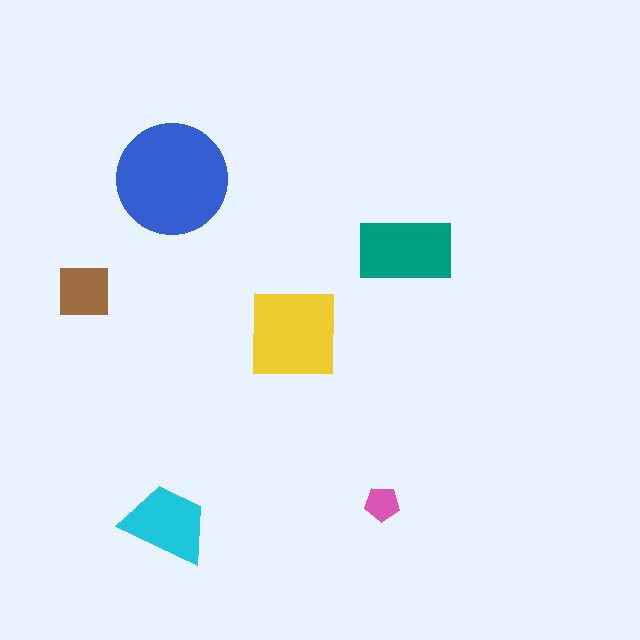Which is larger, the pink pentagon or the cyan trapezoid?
The cyan trapezoid.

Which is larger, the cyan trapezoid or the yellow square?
The yellow square.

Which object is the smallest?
The pink pentagon.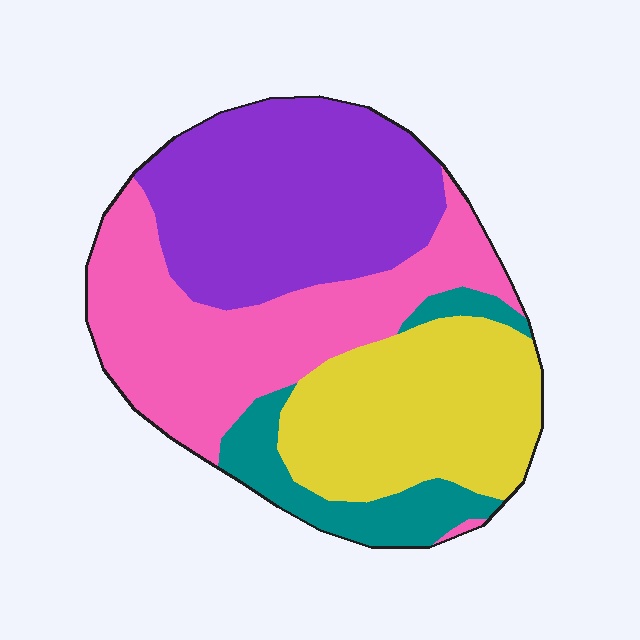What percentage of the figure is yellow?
Yellow takes up about one quarter (1/4) of the figure.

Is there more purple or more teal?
Purple.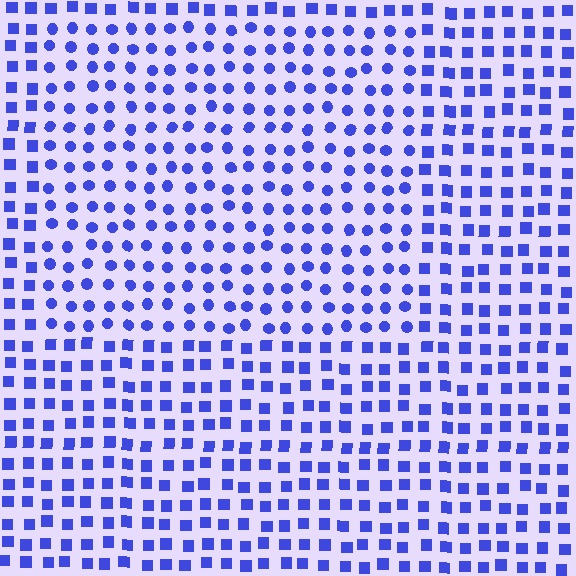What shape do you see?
I see a rectangle.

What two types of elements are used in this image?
The image uses circles inside the rectangle region and squares outside it.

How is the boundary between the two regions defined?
The boundary is defined by a change in element shape: circles inside vs. squares outside. All elements share the same color and spacing.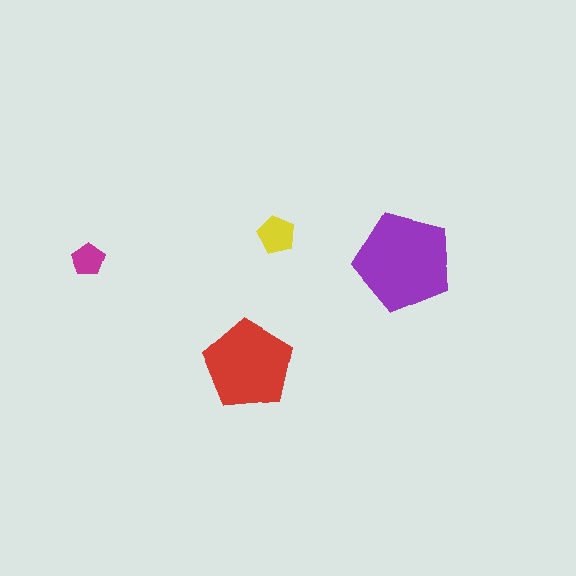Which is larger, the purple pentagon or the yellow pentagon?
The purple one.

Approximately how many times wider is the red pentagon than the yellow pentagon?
About 2.5 times wider.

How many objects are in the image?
There are 4 objects in the image.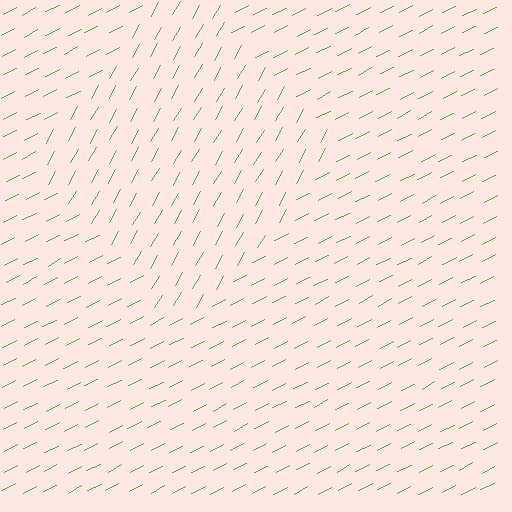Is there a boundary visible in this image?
Yes, there is a texture boundary formed by a change in line orientation.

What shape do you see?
I see a diamond.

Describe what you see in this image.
The image is filled with small green line segments. A diamond region in the image has lines oriented differently from the surrounding lines, creating a visible texture boundary.